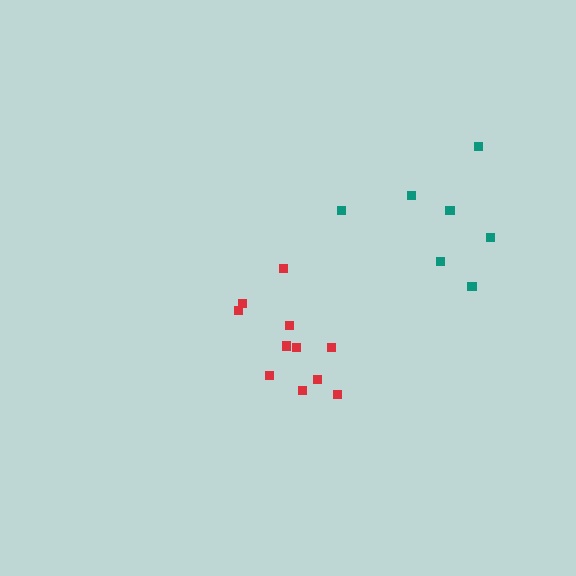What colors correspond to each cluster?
The clusters are colored: red, teal.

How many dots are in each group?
Group 1: 11 dots, Group 2: 7 dots (18 total).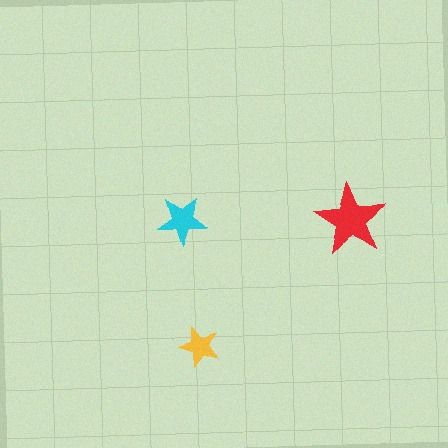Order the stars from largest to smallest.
the red one, the cyan one, the yellow one.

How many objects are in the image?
There are 3 objects in the image.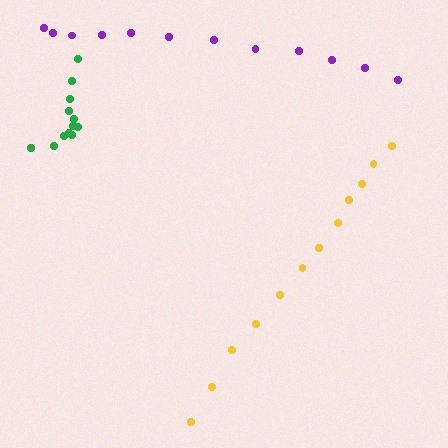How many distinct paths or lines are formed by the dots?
There are 3 distinct paths.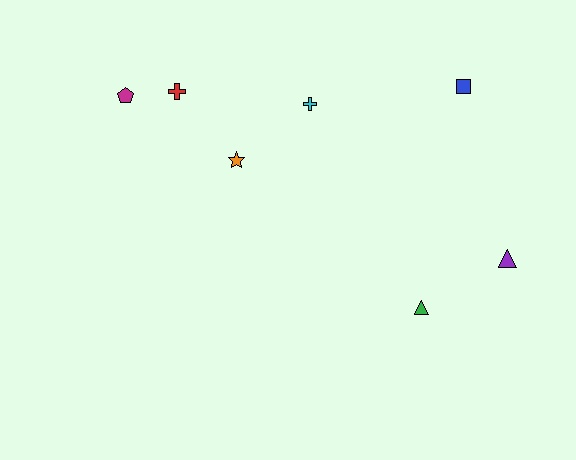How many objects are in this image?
There are 7 objects.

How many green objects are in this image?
There is 1 green object.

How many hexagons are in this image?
There are no hexagons.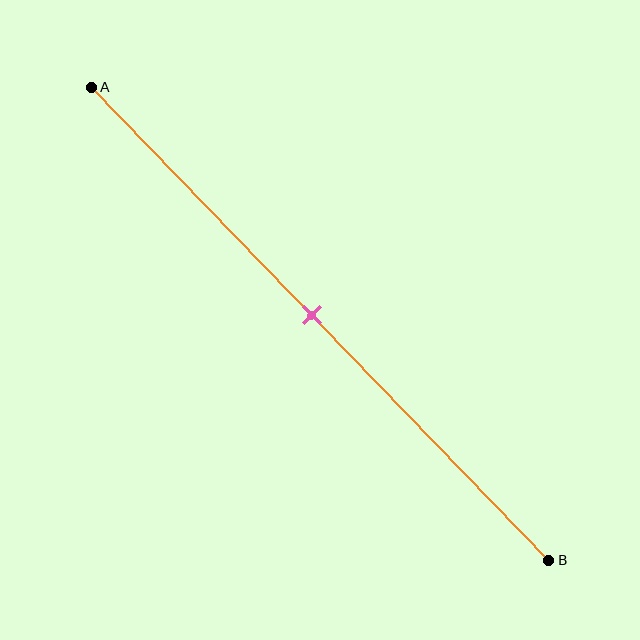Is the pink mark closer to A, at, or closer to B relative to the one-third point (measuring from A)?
The pink mark is closer to point B than the one-third point of segment AB.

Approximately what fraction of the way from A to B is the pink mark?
The pink mark is approximately 50% of the way from A to B.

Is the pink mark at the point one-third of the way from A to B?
No, the mark is at about 50% from A, not at the 33% one-third point.